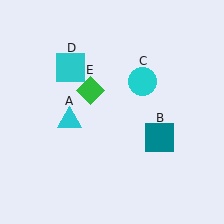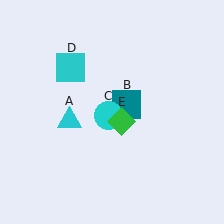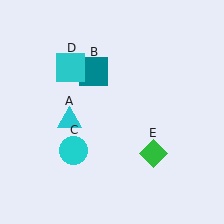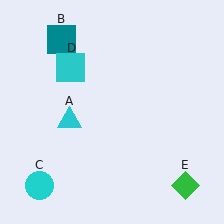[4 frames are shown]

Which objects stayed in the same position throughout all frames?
Cyan triangle (object A) and cyan square (object D) remained stationary.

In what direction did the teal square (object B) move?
The teal square (object B) moved up and to the left.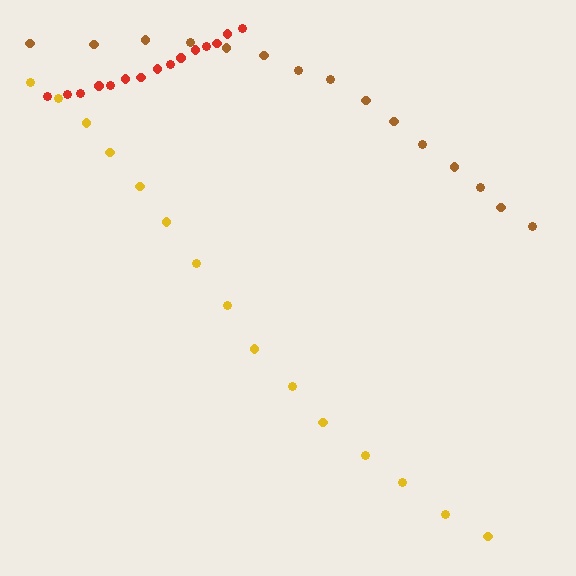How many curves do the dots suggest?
There are 3 distinct paths.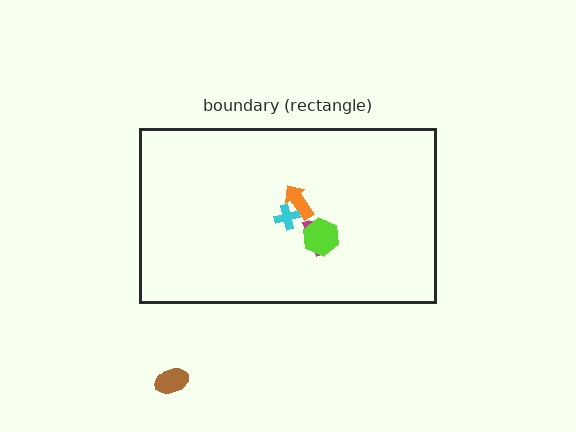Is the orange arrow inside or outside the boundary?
Inside.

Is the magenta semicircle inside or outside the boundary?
Inside.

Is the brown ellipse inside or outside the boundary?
Outside.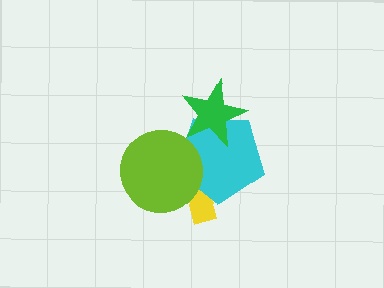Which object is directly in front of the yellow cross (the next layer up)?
The cyan pentagon is directly in front of the yellow cross.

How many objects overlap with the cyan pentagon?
3 objects overlap with the cyan pentagon.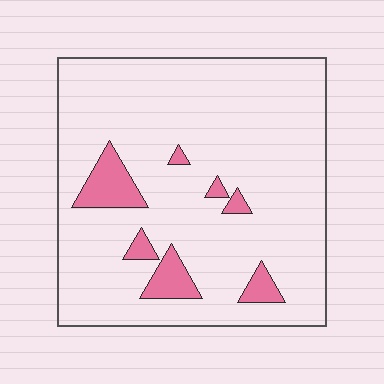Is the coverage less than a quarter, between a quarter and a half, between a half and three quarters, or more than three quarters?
Less than a quarter.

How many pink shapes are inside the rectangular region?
7.